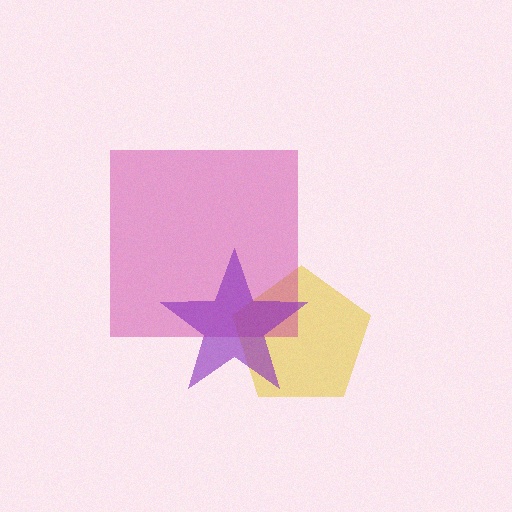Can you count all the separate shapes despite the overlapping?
Yes, there are 3 separate shapes.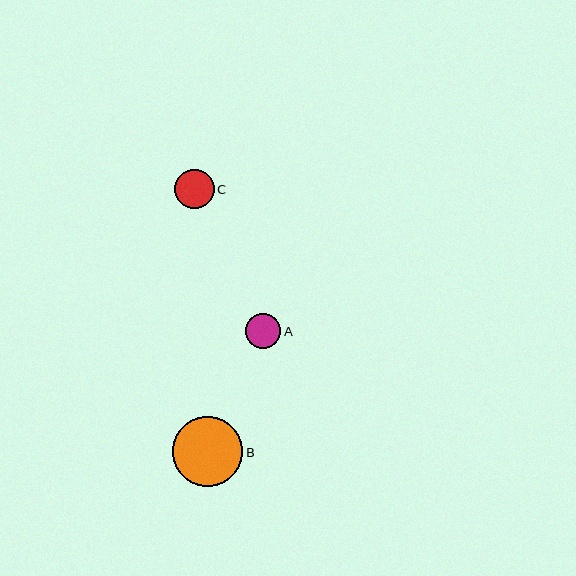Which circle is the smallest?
Circle A is the smallest with a size of approximately 35 pixels.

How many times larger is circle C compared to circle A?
Circle C is approximately 1.1 times the size of circle A.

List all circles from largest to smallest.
From largest to smallest: B, C, A.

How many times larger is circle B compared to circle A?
Circle B is approximately 2.0 times the size of circle A.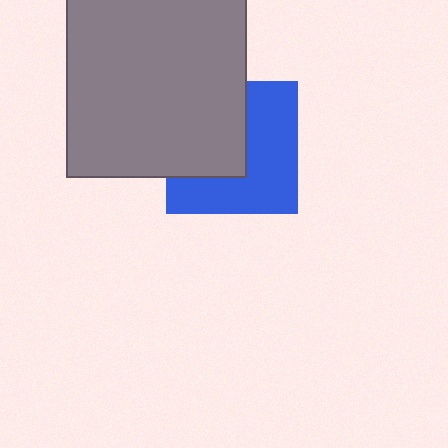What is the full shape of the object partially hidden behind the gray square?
The partially hidden object is a blue square.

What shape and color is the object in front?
The object in front is a gray square.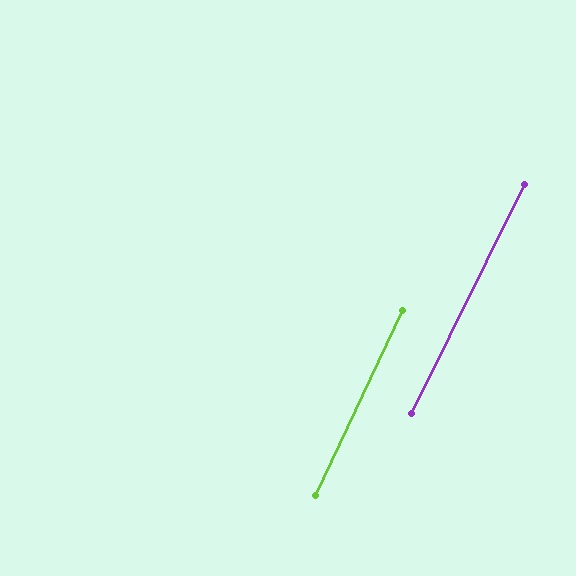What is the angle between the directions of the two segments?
Approximately 1 degree.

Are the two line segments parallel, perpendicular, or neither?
Parallel — their directions differ by only 1.1°.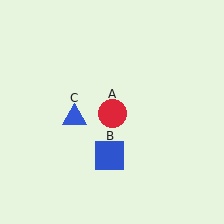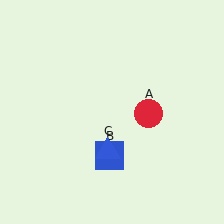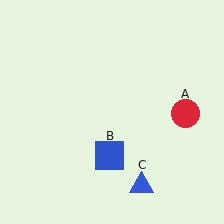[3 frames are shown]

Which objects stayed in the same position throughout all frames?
Blue square (object B) remained stationary.